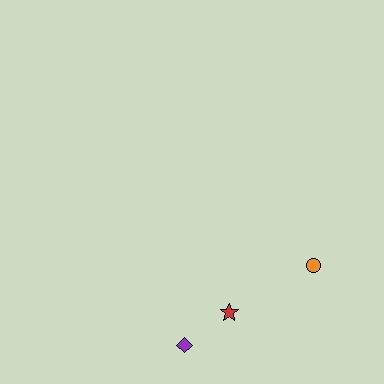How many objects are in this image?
There are 3 objects.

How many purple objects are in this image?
There is 1 purple object.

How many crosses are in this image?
There are no crosses.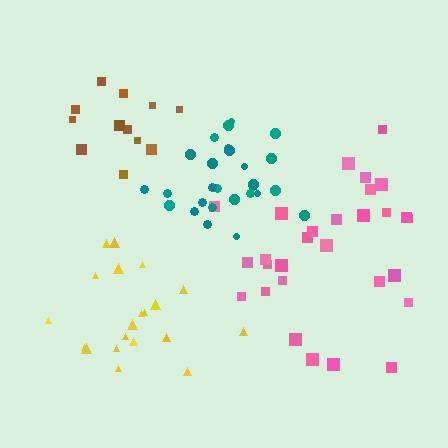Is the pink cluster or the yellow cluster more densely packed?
Yellow.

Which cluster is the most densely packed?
Teal.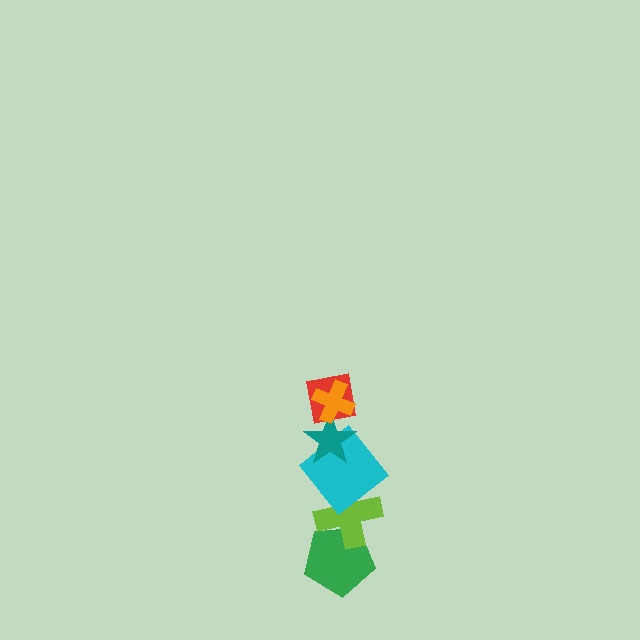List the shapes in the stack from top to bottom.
From top to bottom: the orange cross, the red square, the teal star, the cyan diamond, the lime cross, the green pentagon.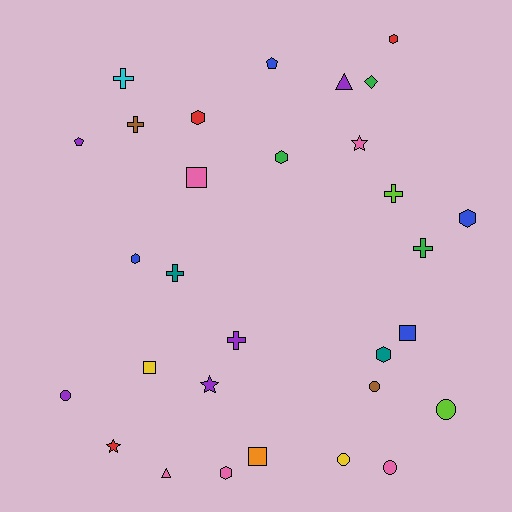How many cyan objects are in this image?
There is 1 cyan object.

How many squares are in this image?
There are 4 squares.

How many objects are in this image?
There are 30 objects.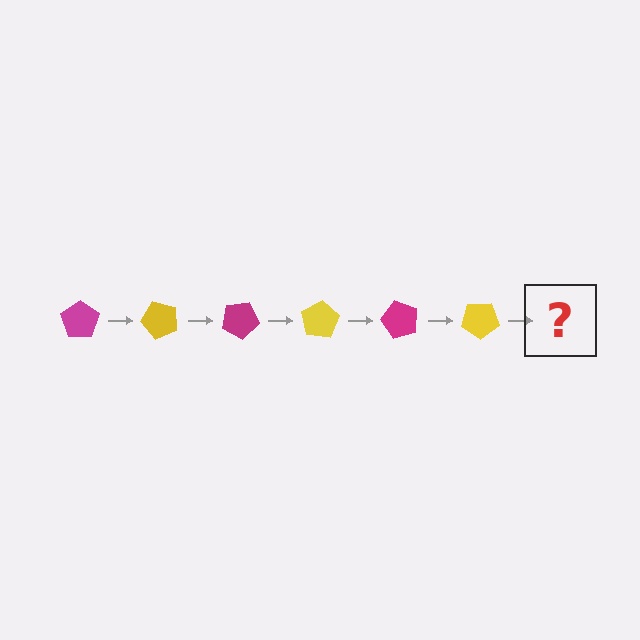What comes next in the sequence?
The next element should be a magenta pentagon, rotated 300 degrees from the start.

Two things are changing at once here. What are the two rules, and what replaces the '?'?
The two rules are that it rotates 50 degrees each step and the color cycles through magenta and yellow. The '?' should be a magenta pentagon, rotated 300 degrees from the start.